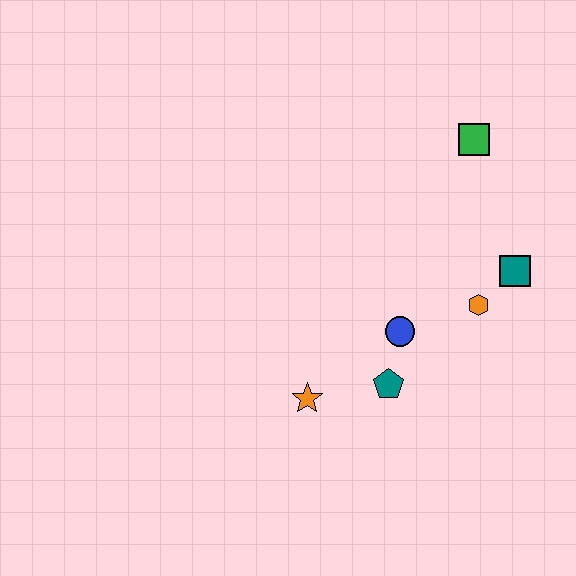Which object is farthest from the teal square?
The orange star is farthest from the teal square.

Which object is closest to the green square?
The teal square is closest to the green square.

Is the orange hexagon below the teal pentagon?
No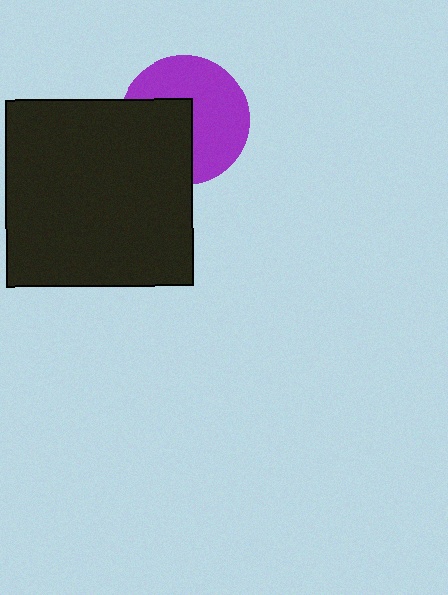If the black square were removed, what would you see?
You would see the complete purple circle.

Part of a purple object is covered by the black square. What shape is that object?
It is a circle.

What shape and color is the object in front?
The object in front is a black square.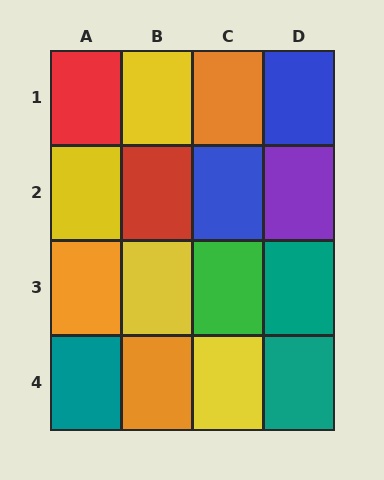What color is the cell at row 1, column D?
Blue.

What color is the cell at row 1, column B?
Yellow.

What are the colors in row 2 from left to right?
Yellow, red, blue, purple.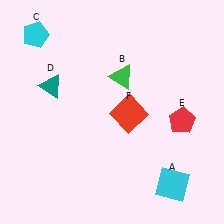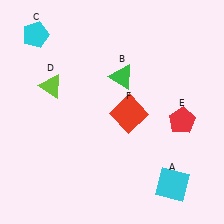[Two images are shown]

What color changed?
The triangle (D) changed from teal in Image 1 to lime in Image 2.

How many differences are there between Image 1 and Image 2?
There is 1 difference between the two images.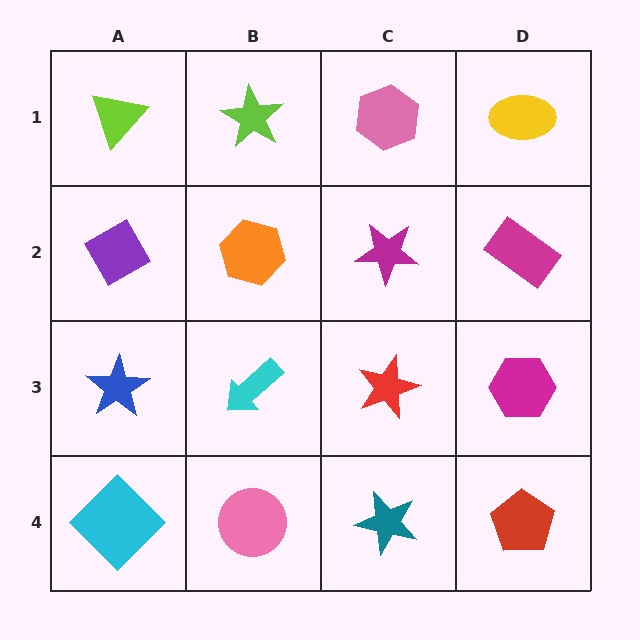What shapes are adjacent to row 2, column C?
A pink hexagon (row 1, column C), a red star (row 3, column C), an orange hexagon (row 2, column B), a magenta rectangle (row 2, column D).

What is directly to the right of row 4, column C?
A red pentagon.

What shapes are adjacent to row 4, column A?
A blue star (row 3, column A), a pink circle (row 4, column B).